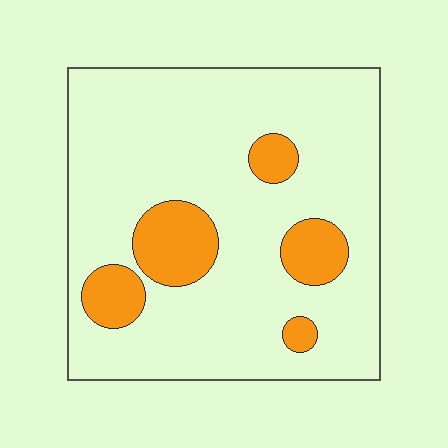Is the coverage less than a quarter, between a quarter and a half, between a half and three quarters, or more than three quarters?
Less than a quarter.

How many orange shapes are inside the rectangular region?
5.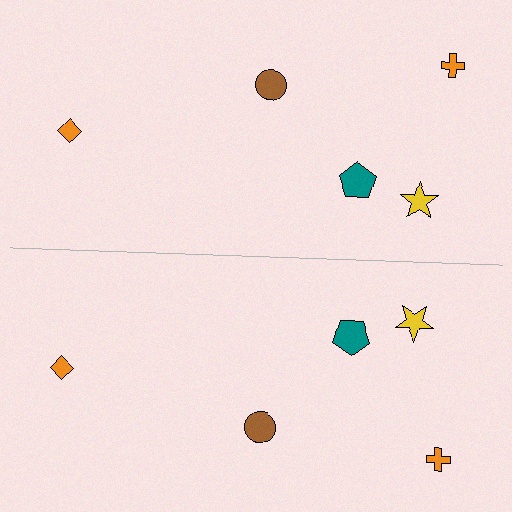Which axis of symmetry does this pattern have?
The pattern has a horizontal axis of symmetry running through the center of the image.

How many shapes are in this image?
There are 10 shapes in this image.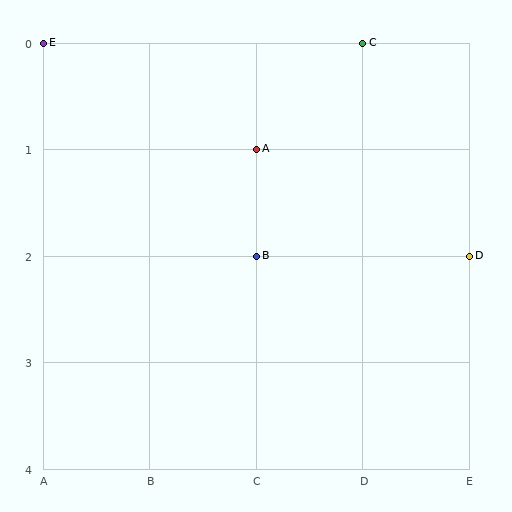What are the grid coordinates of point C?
Point C is at grid coordinates (D, 0).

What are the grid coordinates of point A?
Point A is at grid coordinates (C, 1).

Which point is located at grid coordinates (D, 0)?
Point C is at (D, 0).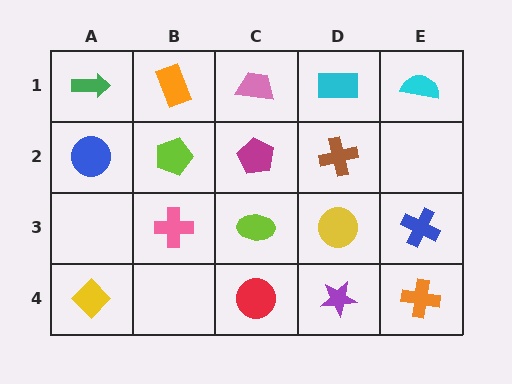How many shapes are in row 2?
4 shapes.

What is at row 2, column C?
A magenta pentagon.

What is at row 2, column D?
A brown cross.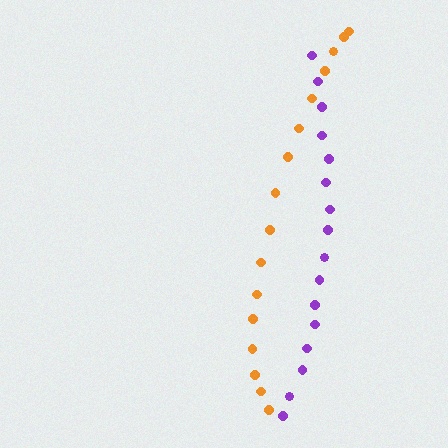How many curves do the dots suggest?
There are 2 distinct paths.